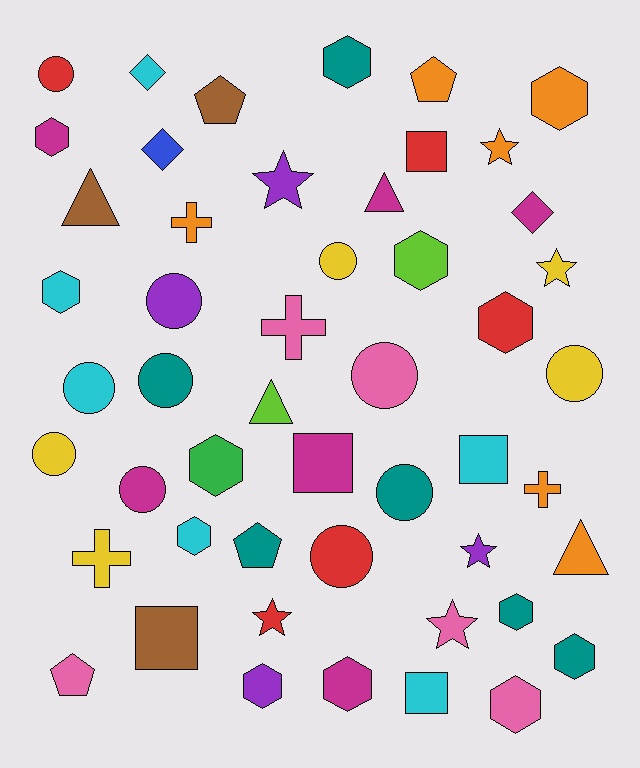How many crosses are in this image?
There are 4 crosses.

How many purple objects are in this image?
There are 4 purple objects.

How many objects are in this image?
There are 50 objects.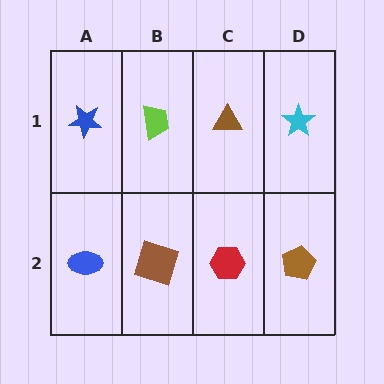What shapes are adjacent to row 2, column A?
A blue star (row 1, column A), a brown square (row 2, column B).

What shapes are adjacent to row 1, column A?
A blue ellipse (row 2, column A), a lime trapezoid (row 1, column B).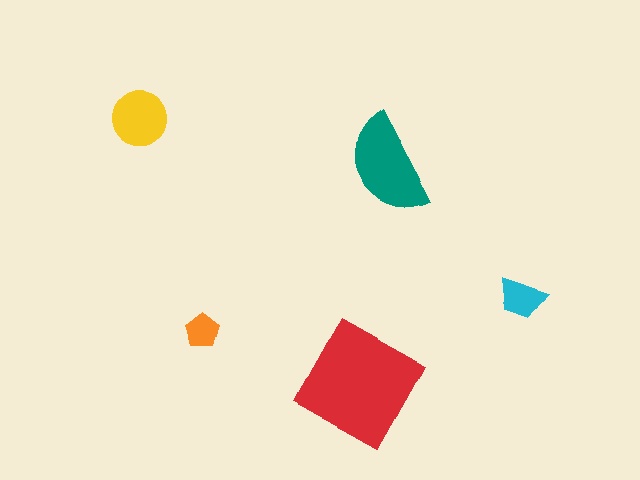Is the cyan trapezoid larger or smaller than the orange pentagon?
Larger.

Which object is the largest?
The red square.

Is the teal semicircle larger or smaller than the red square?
Smaller.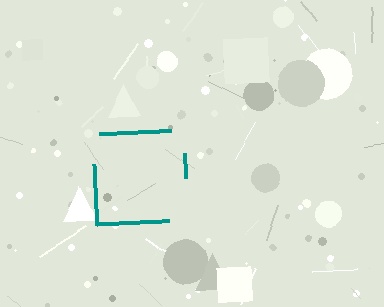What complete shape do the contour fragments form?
The contour fragments form a square.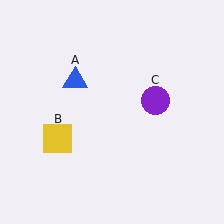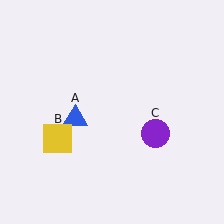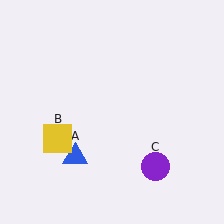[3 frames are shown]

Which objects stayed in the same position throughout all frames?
Yellow square (object B) remained stationary.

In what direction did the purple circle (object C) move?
The purple circle (object C) moved down.